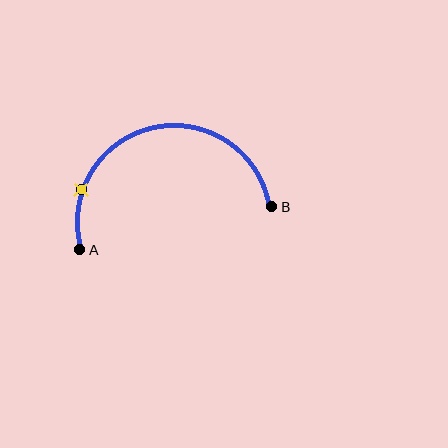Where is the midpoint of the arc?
The arc midpoint is the point on the curve farthest from the straight line joining A and B. It sits above that line.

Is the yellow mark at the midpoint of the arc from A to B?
No. The yellow mark lies on the arc but is closer to endpoint A. The arc midpoint would be at the point on the curve equidistant along the arc from both A and B.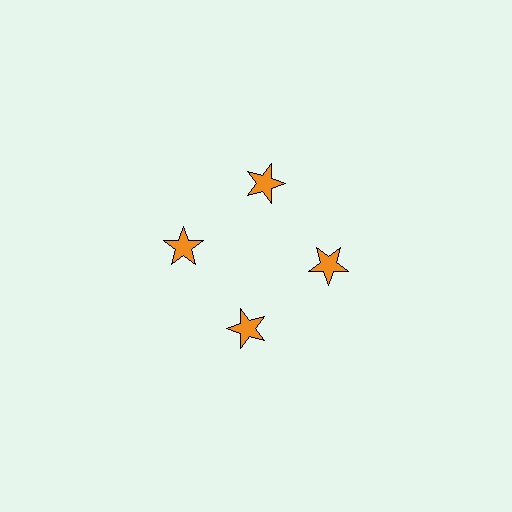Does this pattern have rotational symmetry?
Yes, this pattern has 4-fold rotational symmetry. It looks the same after rotating 90 degrees around the center.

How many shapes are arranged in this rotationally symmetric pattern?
There are 4 shapes, arranged in 4 groups of 1.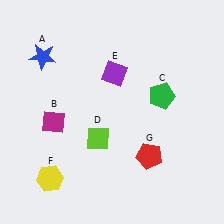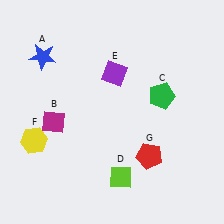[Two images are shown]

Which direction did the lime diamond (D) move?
The lime diamond (D) moved down.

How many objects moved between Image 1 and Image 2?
2 objects moved between the two images.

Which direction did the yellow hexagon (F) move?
The yellow hexagon (F) moved up.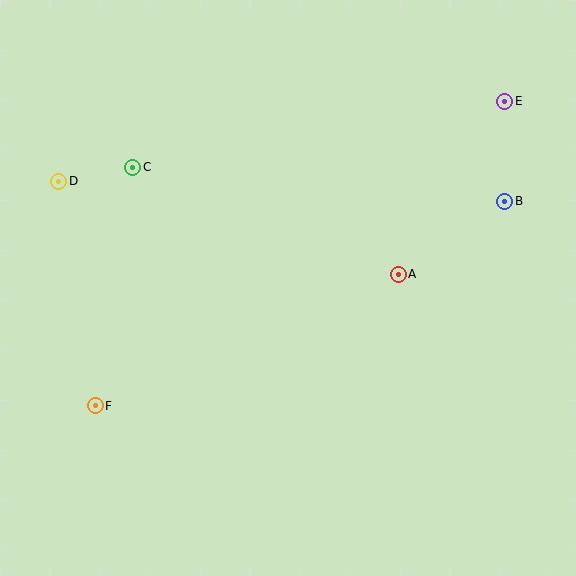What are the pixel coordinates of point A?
Point A is at (398, 274).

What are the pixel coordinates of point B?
Point B is at (505, 201).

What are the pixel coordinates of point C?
Point C is at (133, 167).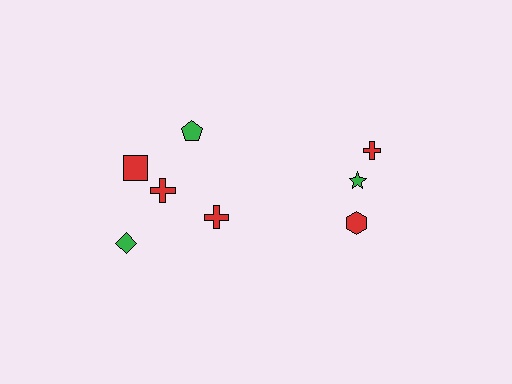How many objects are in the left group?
There are 5 objects.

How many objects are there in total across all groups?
There are 8 objects.